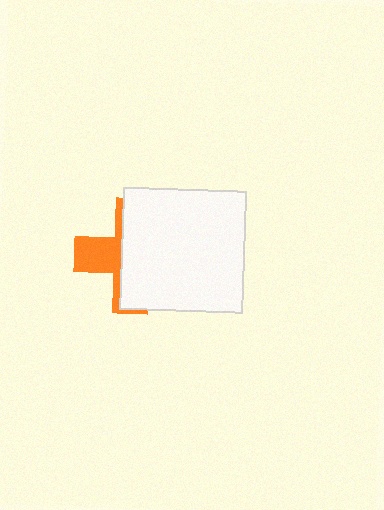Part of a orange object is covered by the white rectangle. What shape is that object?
It is a cross.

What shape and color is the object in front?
The object in front is a white rectangle.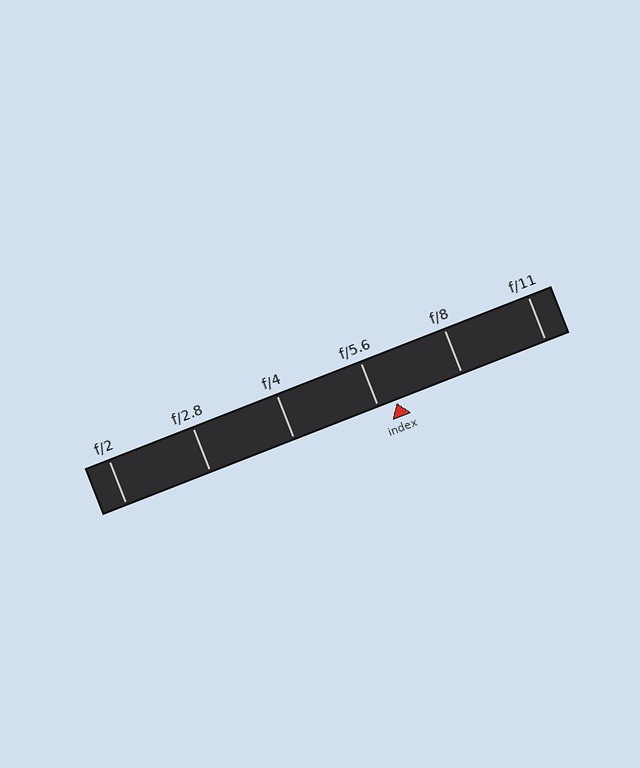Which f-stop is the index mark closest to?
The index mark is closest to f/5.6.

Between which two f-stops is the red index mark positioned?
The index mark is between f/5.6 and f/8.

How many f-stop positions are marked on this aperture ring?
There are 6 f-stop positions marked.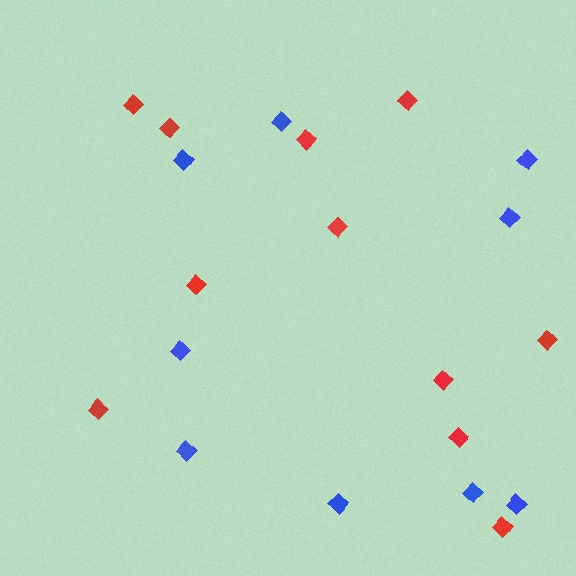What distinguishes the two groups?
There are 2 groups: one group of red diamonds (11) and one group of blue diamonds (9).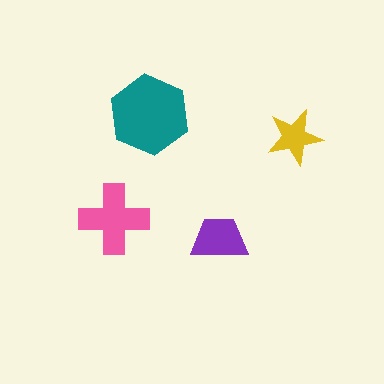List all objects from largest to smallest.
The teal hexagon, the pink cross, the purple trapezoid, the yellow star.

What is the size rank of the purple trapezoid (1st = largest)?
3rd.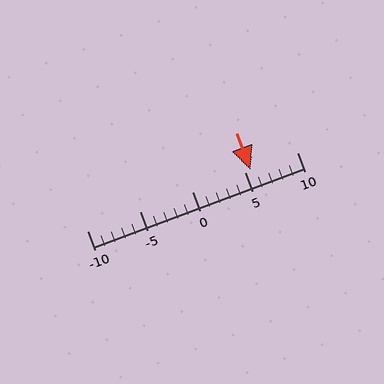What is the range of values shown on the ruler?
The ruler shows values from -10 to 10.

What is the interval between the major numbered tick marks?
The major tick marks are spaced 5 units apart.